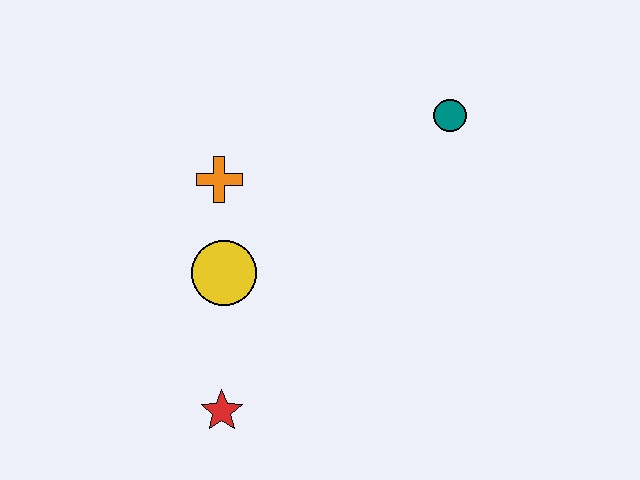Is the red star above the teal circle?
No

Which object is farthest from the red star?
The teal circle is farthest from the red star.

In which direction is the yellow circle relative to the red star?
The yellow circle is above the red star.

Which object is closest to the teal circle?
The orange cross is closest to the teal circle.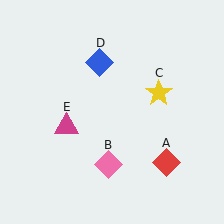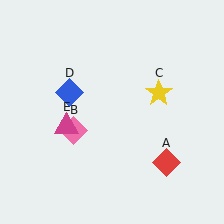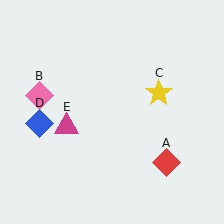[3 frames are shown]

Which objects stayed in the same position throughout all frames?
Red diamond (object A) and yellow star (object C) and magenta triangle (object E) remained stationary.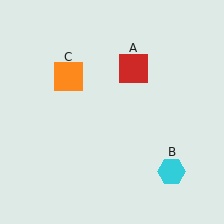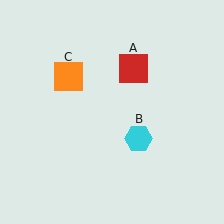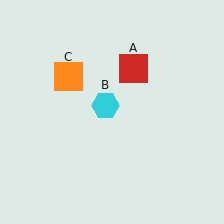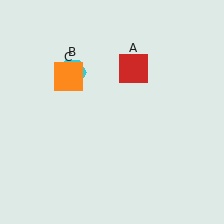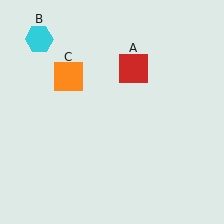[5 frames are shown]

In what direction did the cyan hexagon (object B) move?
The cyan hexagon (object B) moved up and to the left.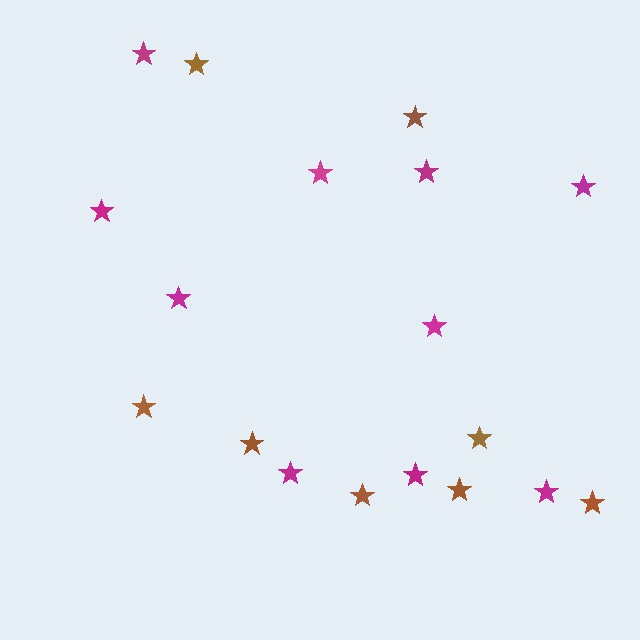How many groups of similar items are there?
There are 2 groups: one group of brown stars (8) and one group of magenta stars (10).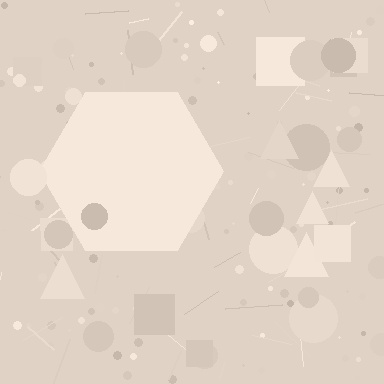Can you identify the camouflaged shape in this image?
The camouflaged shape is a hexagon.